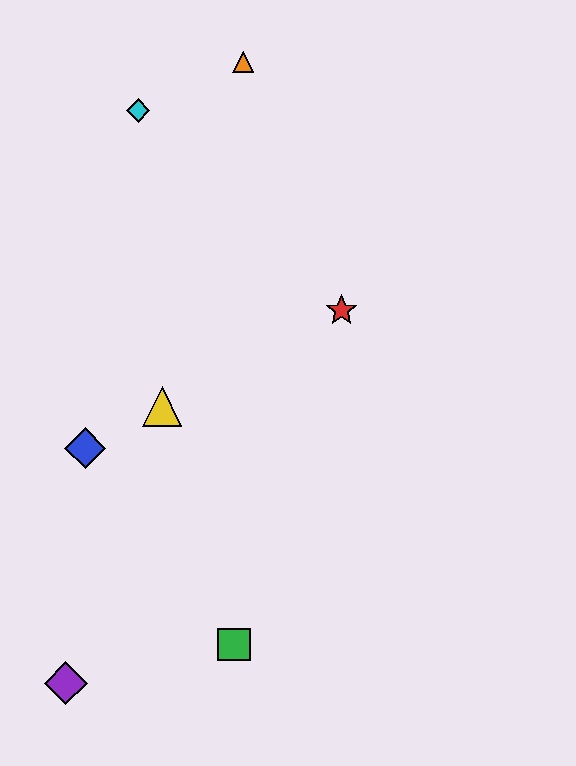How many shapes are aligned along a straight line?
3 shapes (the red star, the blue diamond, the yellow triangle) are aligned along a straight line.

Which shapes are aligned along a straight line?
The red star, the blue diamond, the yellow triangle are aligned along a straight line.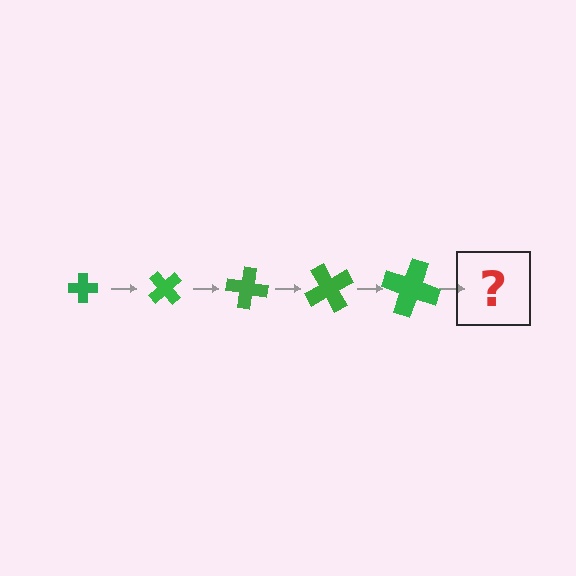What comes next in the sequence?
The next element should be a cross, larger than the previous one and rotated 250 degrees from the start.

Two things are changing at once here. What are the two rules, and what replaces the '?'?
The two rules are that the cross grows larger each step and it rotates 50 degrees each step. The '?' should be a cross, larger than the previous one and rotated 250 degrees from the start.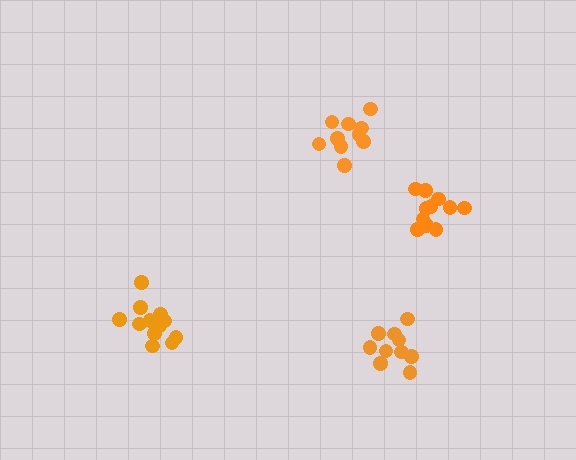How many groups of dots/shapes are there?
There are 4 groups.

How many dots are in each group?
Group 1: 10 dots, Group 2: 11 dots, Group 3: 12 dots, Group 4: 10 dots (43 total).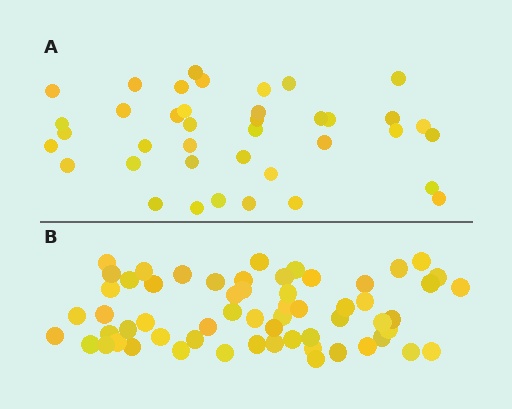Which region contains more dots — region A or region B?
Region B (the bottom region) has more dots.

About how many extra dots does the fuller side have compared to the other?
Region B has approximately 20 more dots than region A.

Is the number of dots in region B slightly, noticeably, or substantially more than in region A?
Region B has substantially more. The ratio is roughly 1.5 to 1.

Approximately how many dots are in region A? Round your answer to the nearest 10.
About 40 dots. (The exact count is 39, which rounds to 40.)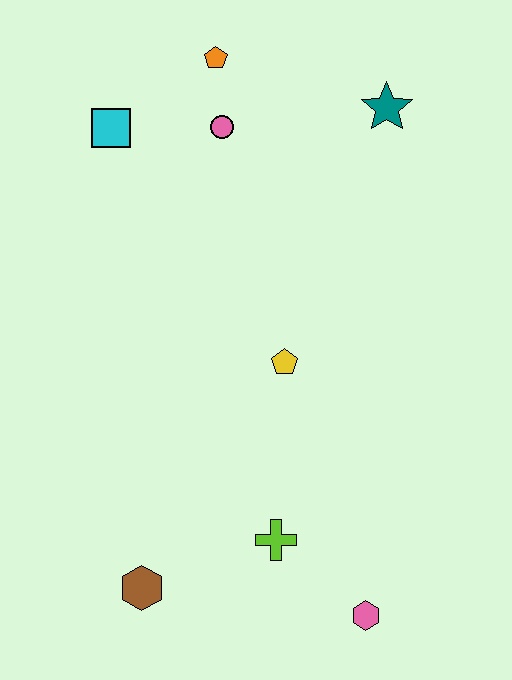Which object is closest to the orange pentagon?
The pink circle is closest to the orange pentagon.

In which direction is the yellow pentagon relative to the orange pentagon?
The yellow pentagon is below the orange pentagon.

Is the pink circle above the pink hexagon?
Yes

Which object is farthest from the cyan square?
The pink hexagon is farthest from the cyan square.